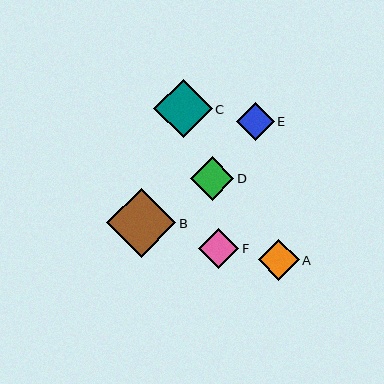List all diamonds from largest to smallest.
From largest to smallest: B, C, D, A, F, E.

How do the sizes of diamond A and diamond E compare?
Diamond A and diamond E are approximately the same size.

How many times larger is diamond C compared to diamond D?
Diamond C is approximately 1.3 times the size of diamond D.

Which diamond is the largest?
Diamond B is the largest with a size of approximately 69 pixels.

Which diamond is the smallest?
Diamond E is the smallest with a size of approximately 38 pixels.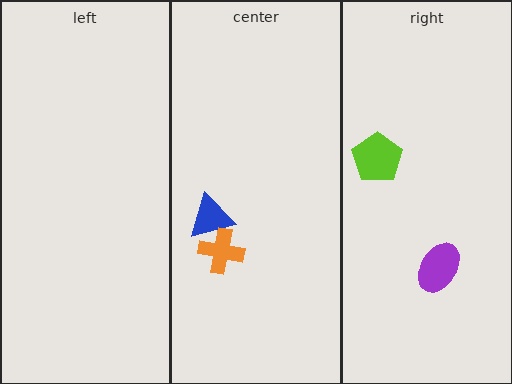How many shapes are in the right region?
2.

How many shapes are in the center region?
2.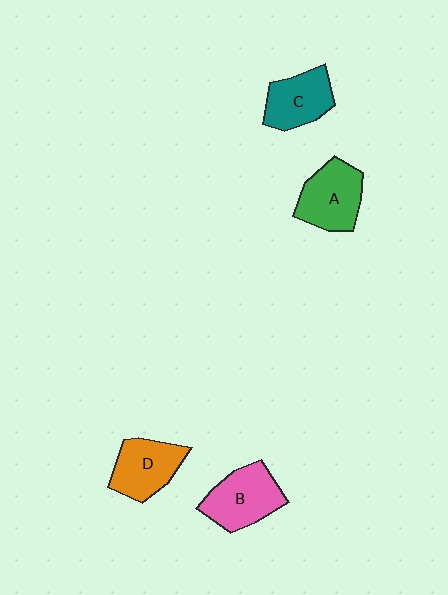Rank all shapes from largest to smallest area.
From largest to smallest: B (pink), A (green), D (orange), C (teal).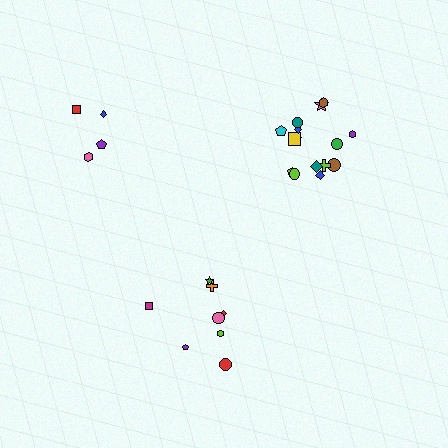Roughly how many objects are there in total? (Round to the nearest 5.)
Roughly 25 objects in total.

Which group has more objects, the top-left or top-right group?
The top-right group.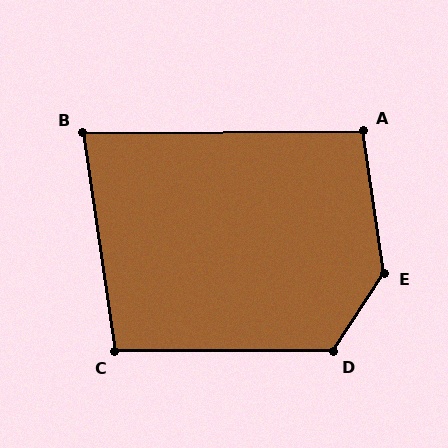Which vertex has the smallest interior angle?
B, at approximately 82 degrees.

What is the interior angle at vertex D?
Approximately 123 degrees (obtuse).